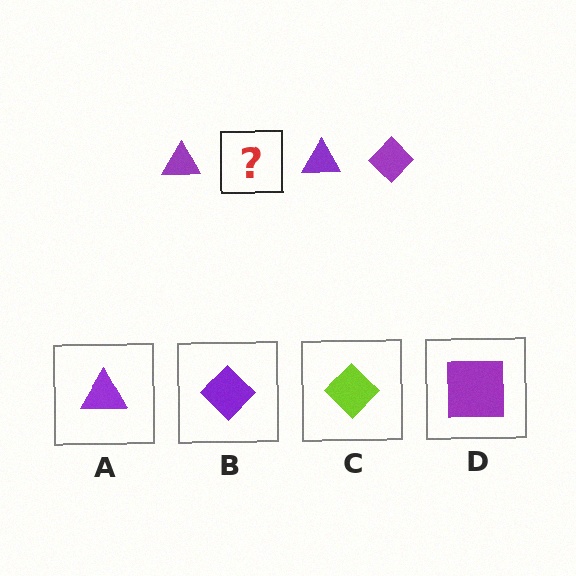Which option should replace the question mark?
Option B.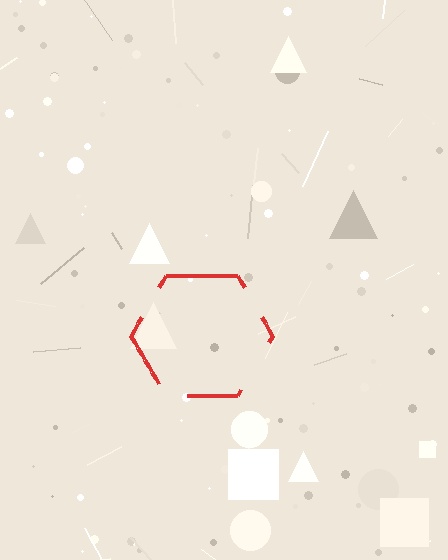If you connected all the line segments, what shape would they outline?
They would outline a hexagon.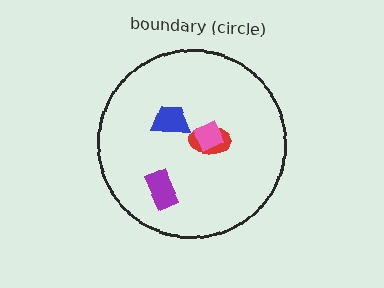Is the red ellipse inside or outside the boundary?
Inside.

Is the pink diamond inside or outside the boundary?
Inside.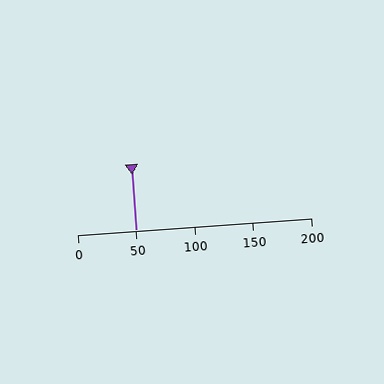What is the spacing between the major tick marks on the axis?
The major ticks are spaced 50 apart.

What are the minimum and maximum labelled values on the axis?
The axis runs from 0 to 200.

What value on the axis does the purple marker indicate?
The marker indicates approximately 50.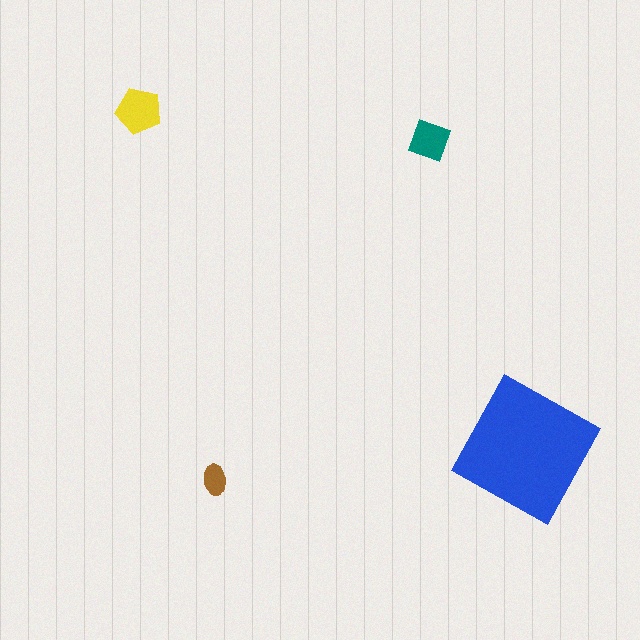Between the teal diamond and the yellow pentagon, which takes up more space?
The yellow pentagon.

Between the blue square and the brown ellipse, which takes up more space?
The blue square.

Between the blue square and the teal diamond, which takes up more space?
The blue square.